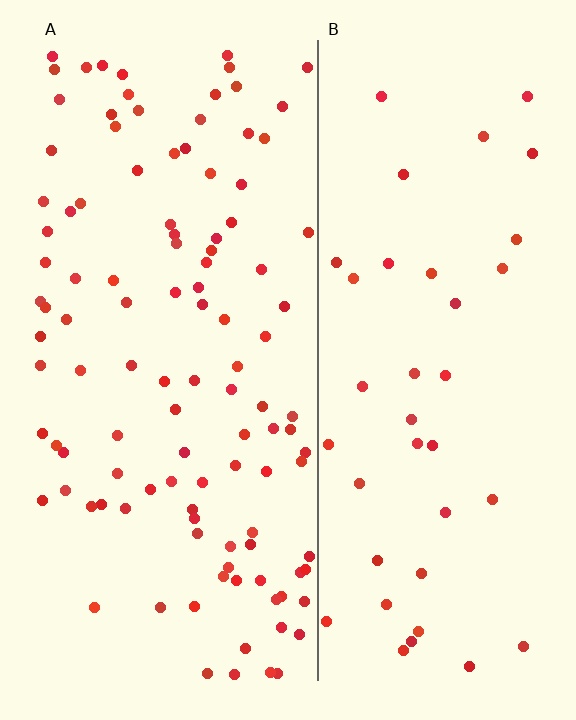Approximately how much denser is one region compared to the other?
Approximately 2.7× — region A over region B.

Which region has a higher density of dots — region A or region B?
A (the left).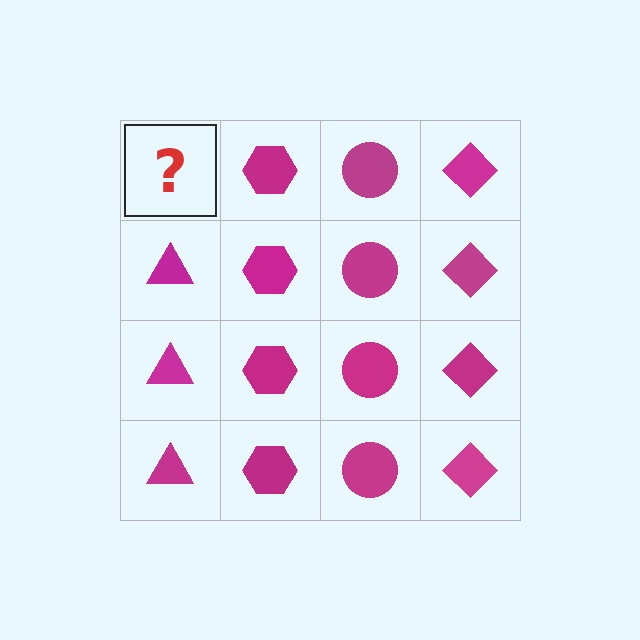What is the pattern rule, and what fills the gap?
The rule is that each column has a consistent shape. The gap should be filled with a magenta triangle.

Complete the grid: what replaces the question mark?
The question mark should be replaced with a magenta triangle.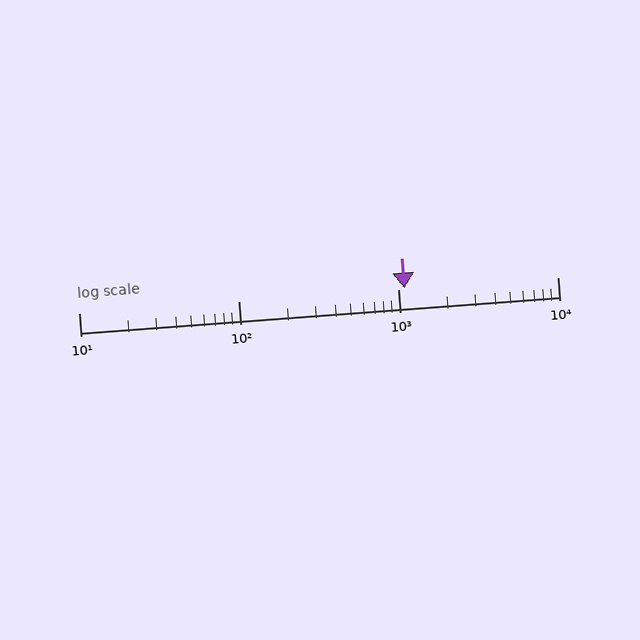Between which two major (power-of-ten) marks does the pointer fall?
The pointer is between 1000 and 10000.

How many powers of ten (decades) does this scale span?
The scale spans 3 decades, from 10 to 10000.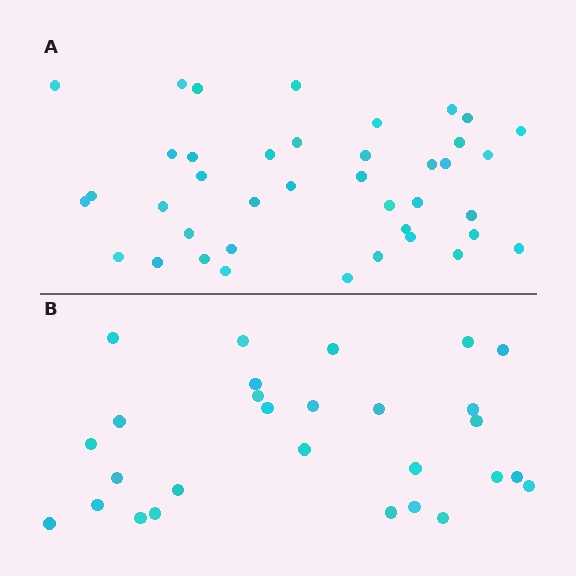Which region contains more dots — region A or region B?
Region A (the top region) has more dots.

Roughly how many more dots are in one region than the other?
Region A has roughly 12 or so more dots than region B.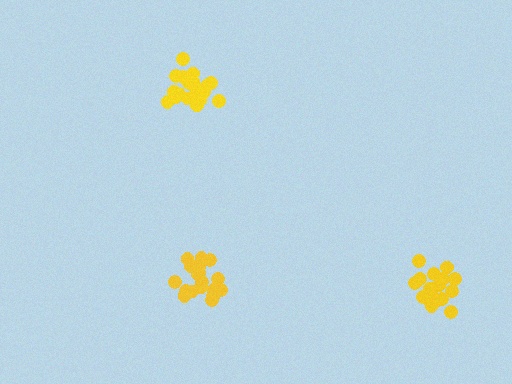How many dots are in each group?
Group 1: 20 dots, Group 2: 19 dots, Group 3: 19 dots (58 total).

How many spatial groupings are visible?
There are 3 spatial groupings.